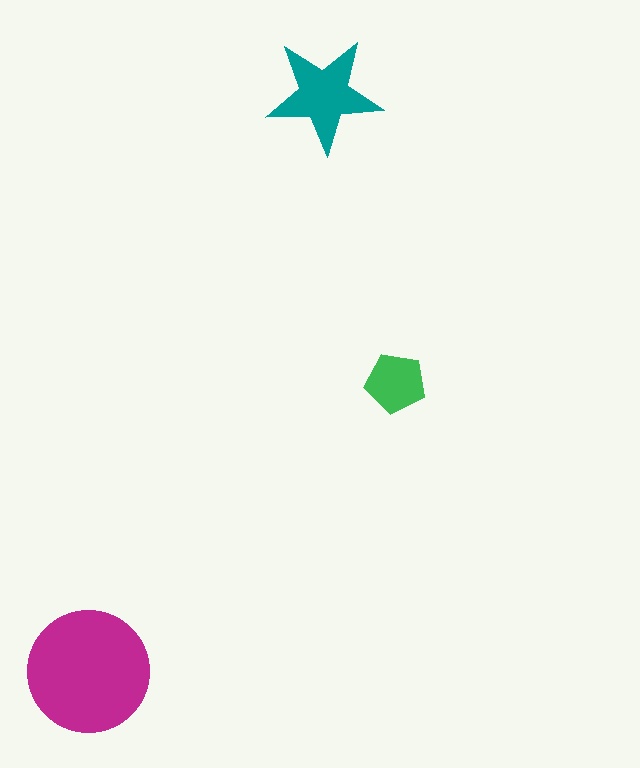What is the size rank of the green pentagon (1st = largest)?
3rd.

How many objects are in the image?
There are 3 objects in the image.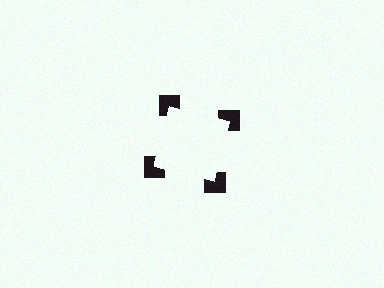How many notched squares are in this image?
There are 4 — one at each vertex of the illusory square.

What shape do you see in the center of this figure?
An illusory square — its edges are inferred from the aligned wedge cuts in the notched squares, not physically drawn.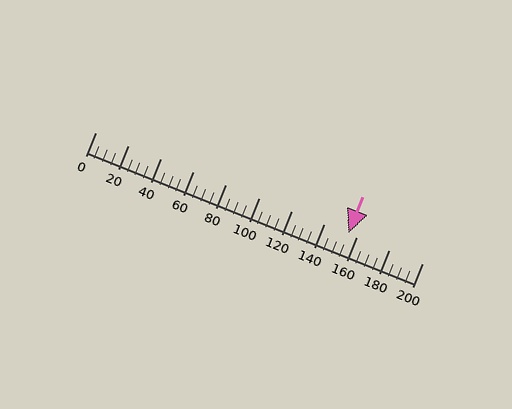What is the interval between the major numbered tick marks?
The major tick marks are spaced 20 units apart.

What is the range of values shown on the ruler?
The ruler shows values from 0 to 200.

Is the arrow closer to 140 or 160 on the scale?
The arrow is closer to 160.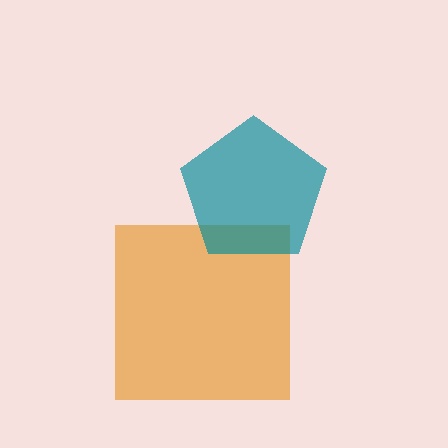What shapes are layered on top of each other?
The layered shapes are: an orange square, a teal pentagon.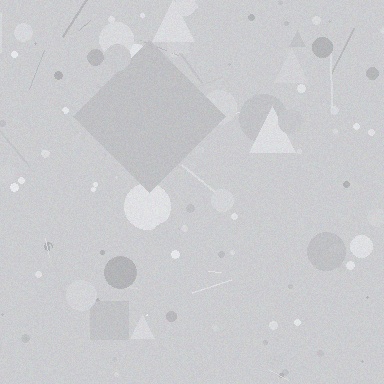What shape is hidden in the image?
A diamond is hidden in the image.